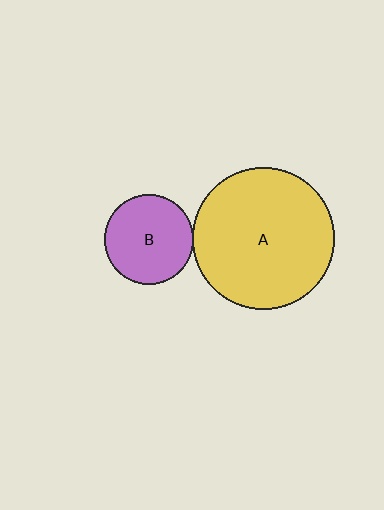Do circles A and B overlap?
Yes.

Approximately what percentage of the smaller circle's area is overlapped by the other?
Approximately 5%.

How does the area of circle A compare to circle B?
Approximately 2.5 times.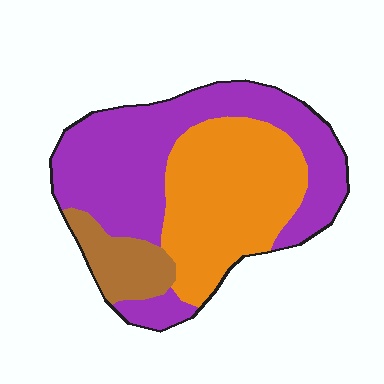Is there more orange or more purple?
Purple.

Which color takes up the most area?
Purple, at roughly 50%.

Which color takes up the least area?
Brown, at roughly 10%.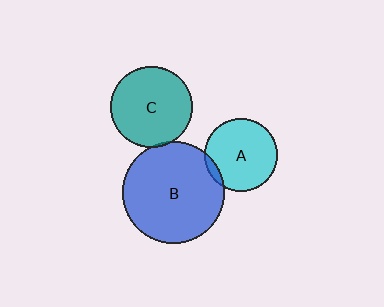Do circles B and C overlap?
Yes.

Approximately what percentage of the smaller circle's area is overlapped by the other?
Approximately 5%.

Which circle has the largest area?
Circle B (blue).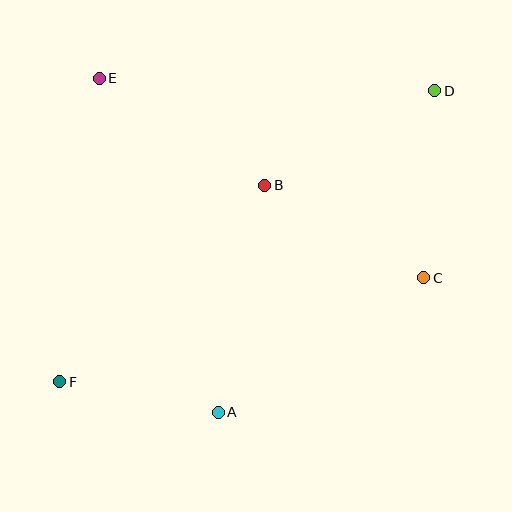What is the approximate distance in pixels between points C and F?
The distance between C and F is approximately 379 pixels.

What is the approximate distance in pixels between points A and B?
The distance between A and B is approximately 232 pixels.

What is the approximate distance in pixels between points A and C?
The distance between A and C is approximately 246 pixels.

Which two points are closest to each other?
Points A and F are closest to each other.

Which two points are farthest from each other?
Points D and F are farthest from each other.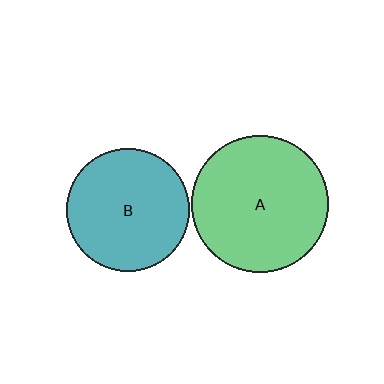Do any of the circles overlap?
No, none of the circles overlap.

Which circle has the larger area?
Circle A (green).